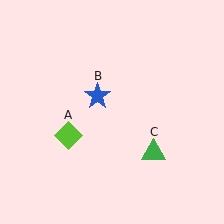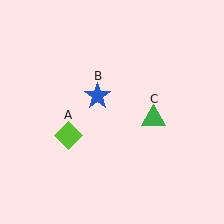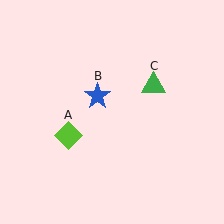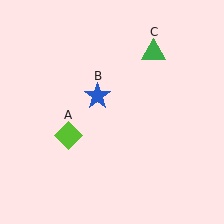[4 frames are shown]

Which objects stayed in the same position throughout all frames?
Lime diamond (object A) and blue star (object B) remained stationary.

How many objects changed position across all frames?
1 object changed position: green triangle (object C).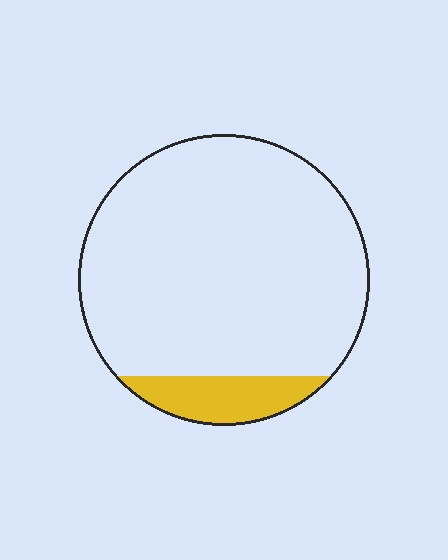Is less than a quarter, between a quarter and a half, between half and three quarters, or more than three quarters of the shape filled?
Less than a quarter.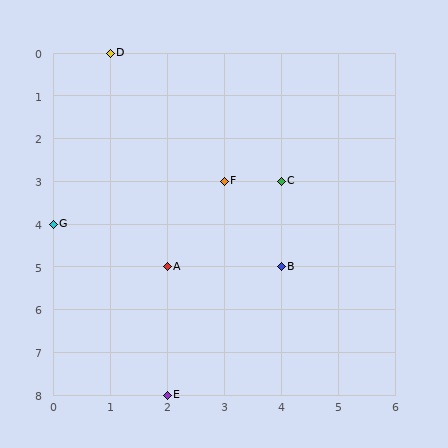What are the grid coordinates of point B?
Point B is at grid coordinates (4, 5).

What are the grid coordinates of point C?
Point C is at grid coordinates (4, 3).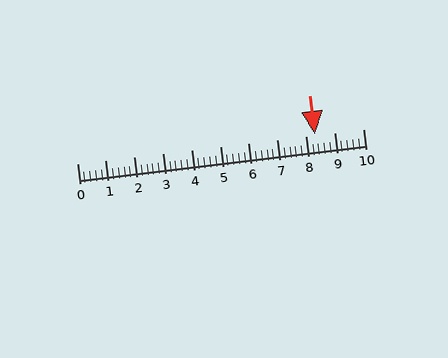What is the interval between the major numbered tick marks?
The major tick marks are spaced 1 units apart.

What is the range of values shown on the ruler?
The ruler shows values from 0 to 10.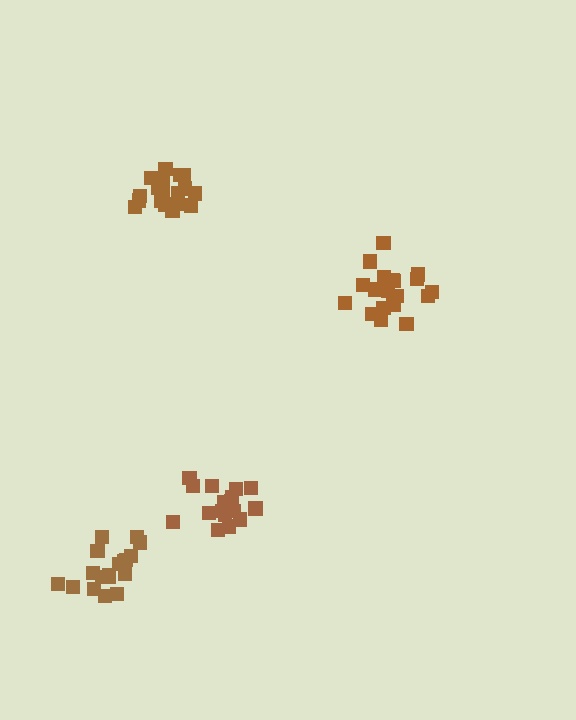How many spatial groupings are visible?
There are 4 spatial groupings.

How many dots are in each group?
Group 1: 17 dots, Group 2: 21 dots, Group 3: 20 dots, Group 4: 18 dots (76 total).